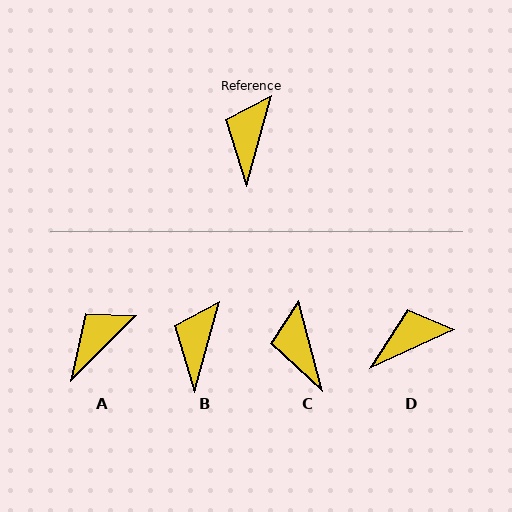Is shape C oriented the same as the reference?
No, it is off by about 30 degrees.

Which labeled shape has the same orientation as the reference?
B.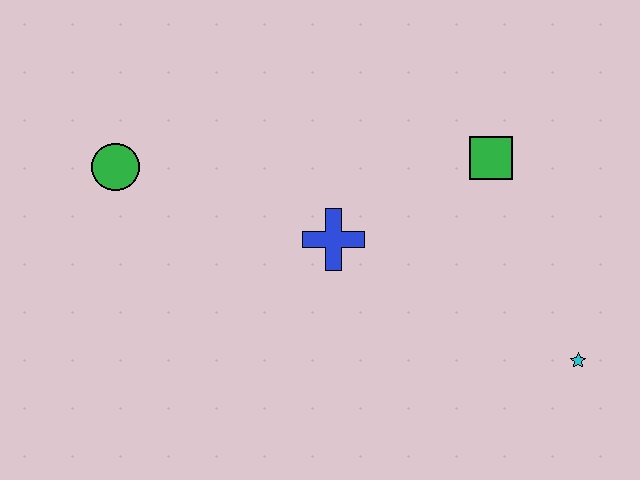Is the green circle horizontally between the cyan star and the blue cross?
No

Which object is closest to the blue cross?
The green square is closest to the blue cross.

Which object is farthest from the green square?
The green circle is farthest from the green square.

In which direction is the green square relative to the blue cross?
The green square is to the right of the blue cross.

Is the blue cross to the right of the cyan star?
No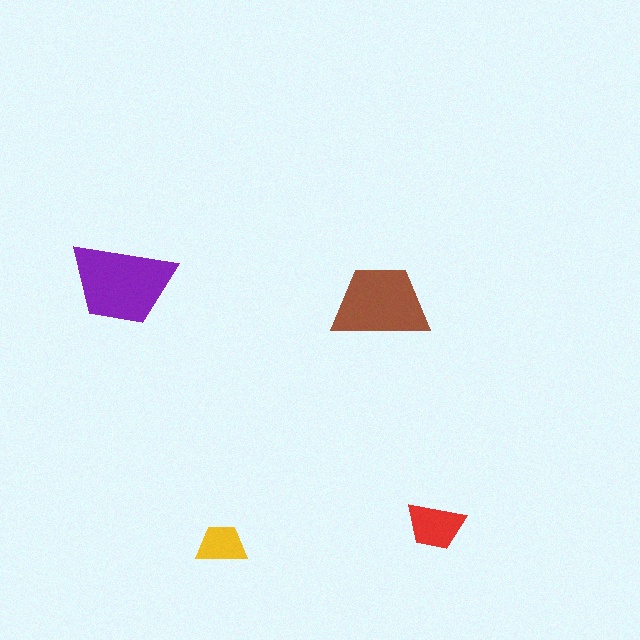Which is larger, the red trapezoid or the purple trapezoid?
The purple one.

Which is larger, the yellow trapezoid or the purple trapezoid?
The purple one.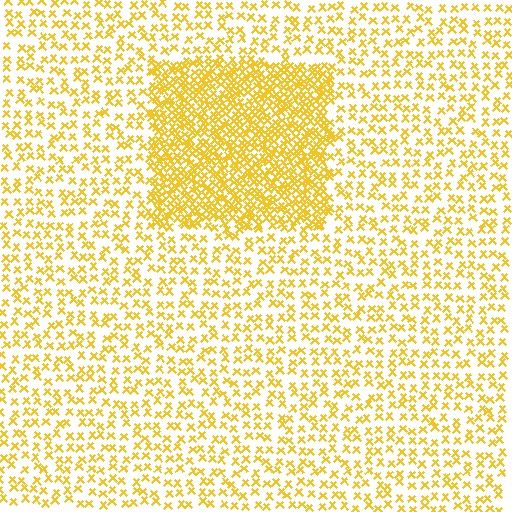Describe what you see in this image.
The image contains small yellow elements arranged at two different densities. A rectangle-shaped region is visible where the elements are more densely packed than the surrounding area.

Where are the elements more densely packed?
The elements are more densely packed inside the rectangle boundary.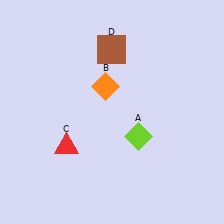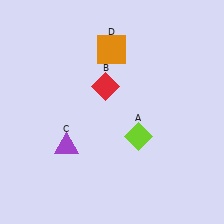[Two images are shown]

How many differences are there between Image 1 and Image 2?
There are 3 differences between the two images.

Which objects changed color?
B changed from orange to red. C changed from red to purple. D changed from brown to orange.